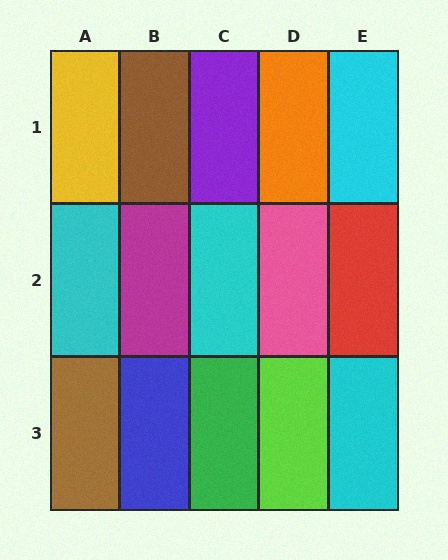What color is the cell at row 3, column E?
Cyan.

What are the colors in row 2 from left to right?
Cyan, magenta, cyan, pink, red.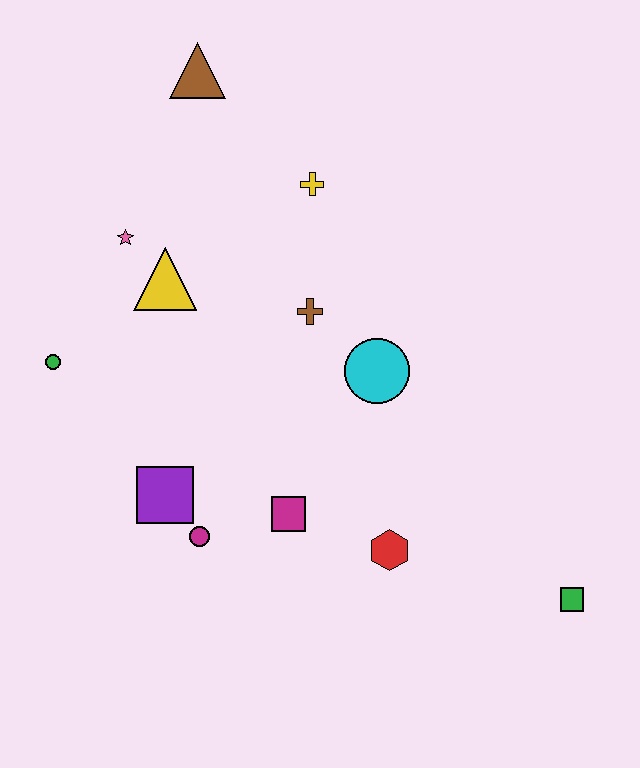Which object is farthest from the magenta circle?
The brown triangle is farthest from the magenta circle.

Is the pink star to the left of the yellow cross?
Yes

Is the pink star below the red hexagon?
No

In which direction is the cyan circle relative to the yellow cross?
The cyan circle is below the yellow cross.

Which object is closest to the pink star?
The yellow triangle is closest to the pink star.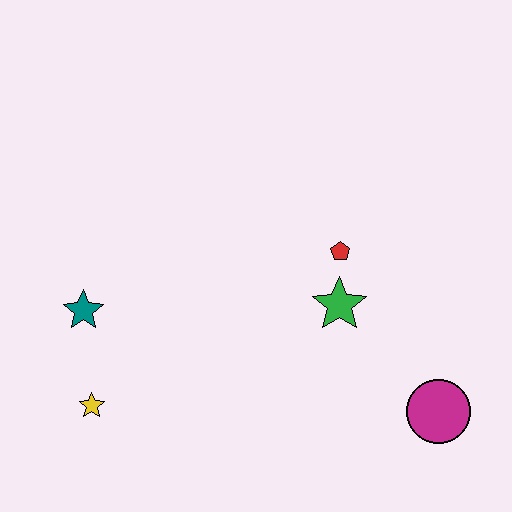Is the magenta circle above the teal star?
No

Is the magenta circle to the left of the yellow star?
No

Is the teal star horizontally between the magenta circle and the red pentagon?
No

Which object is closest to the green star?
The red pentagon is closest to the green star.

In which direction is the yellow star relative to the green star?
The yellow star is to the left of the green star.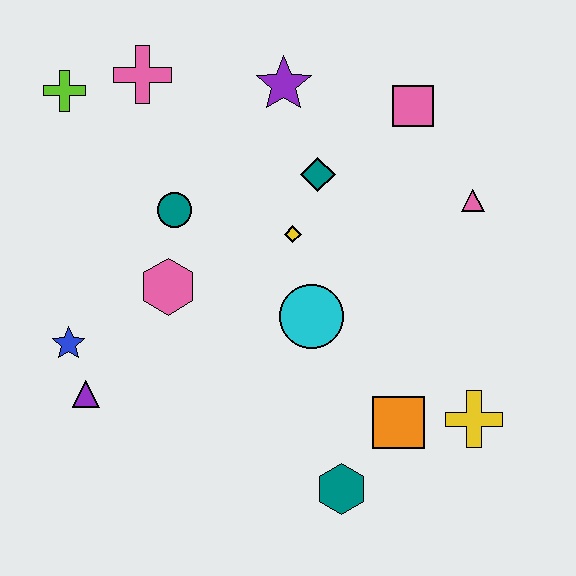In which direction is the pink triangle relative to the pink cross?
The pink triangle is to the right of the pink cross.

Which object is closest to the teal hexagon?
The orange square is closest to the teal hexagon.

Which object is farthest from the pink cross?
The yellow cross is farthest from the pink cross.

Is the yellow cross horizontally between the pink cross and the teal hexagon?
No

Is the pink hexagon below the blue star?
No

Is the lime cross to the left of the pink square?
Yes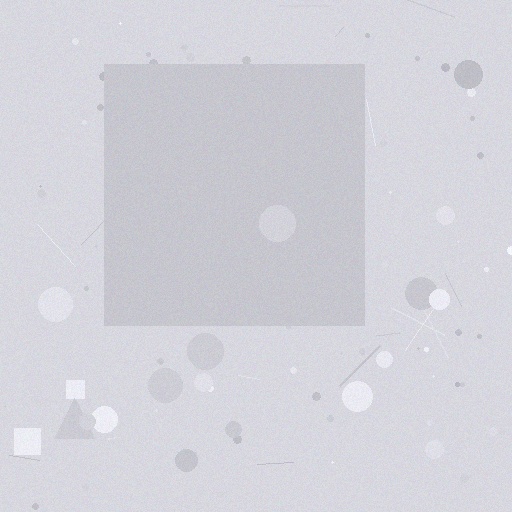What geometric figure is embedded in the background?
A square is embedded in the background.